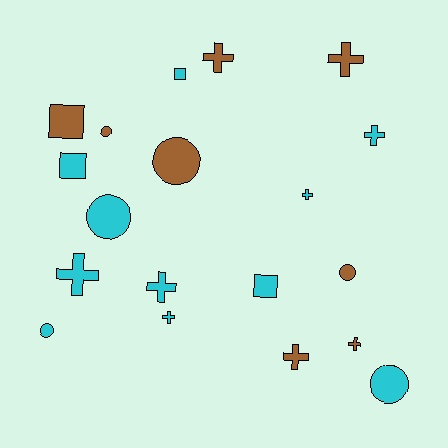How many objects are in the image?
There are 19 objects.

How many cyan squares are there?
There are 3 cyan squares.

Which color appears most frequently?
Cyan, with 11 objects.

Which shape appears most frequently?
Cross, with 9 objects.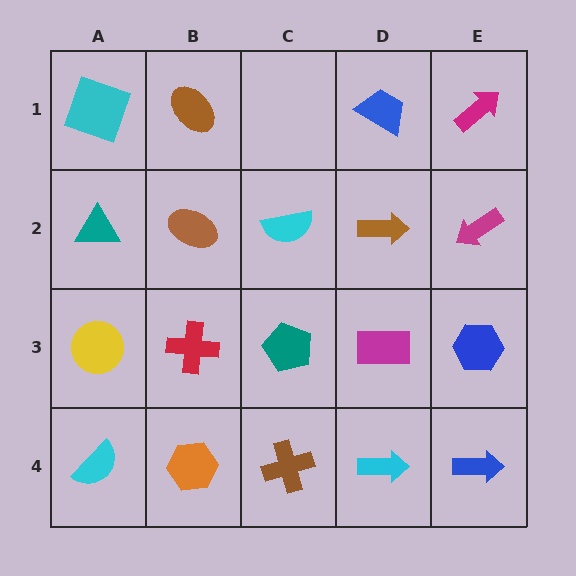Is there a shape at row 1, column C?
No, that cell is empty.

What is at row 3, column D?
A magenta rectangle.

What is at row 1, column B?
A brown ellipse.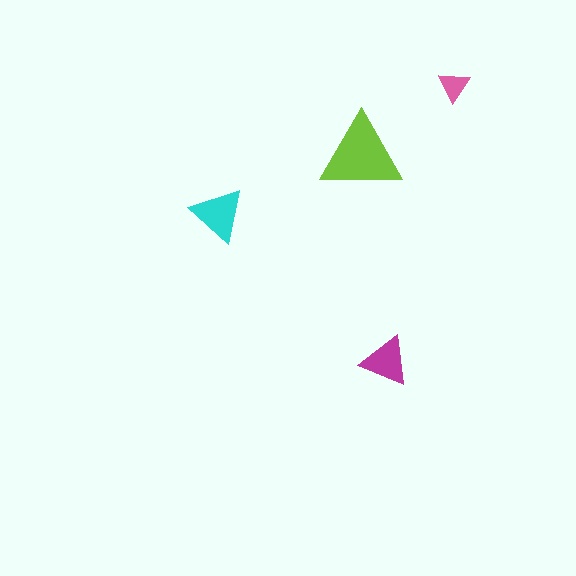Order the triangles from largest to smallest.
the lime one, the cyan one, the magenta one, the pink one.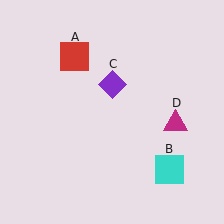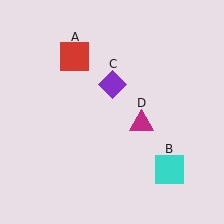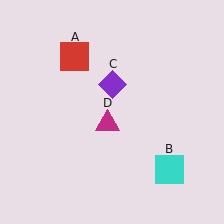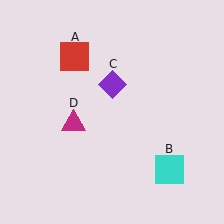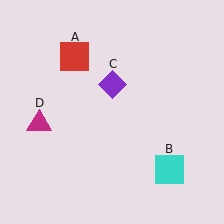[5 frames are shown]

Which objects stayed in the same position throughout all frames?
Red square (object A) and cyan square (object B) and purple diamond (object C) remained stationary.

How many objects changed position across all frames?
1 object changed position: magenta triangle (object D).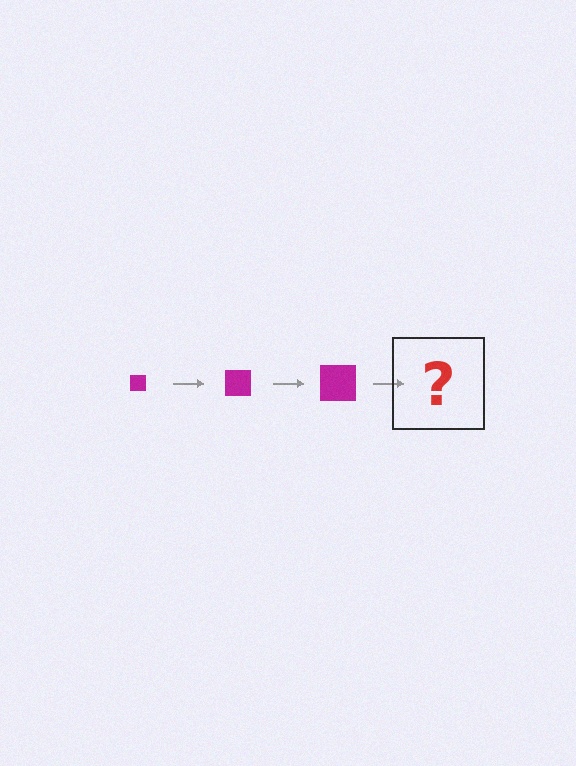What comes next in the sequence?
The next element should be a magenta square, larger than the previous one.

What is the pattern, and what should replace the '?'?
The pattern is that the square gets progressively larger each step. The '?' should be a magenta square, larger than the previous one.